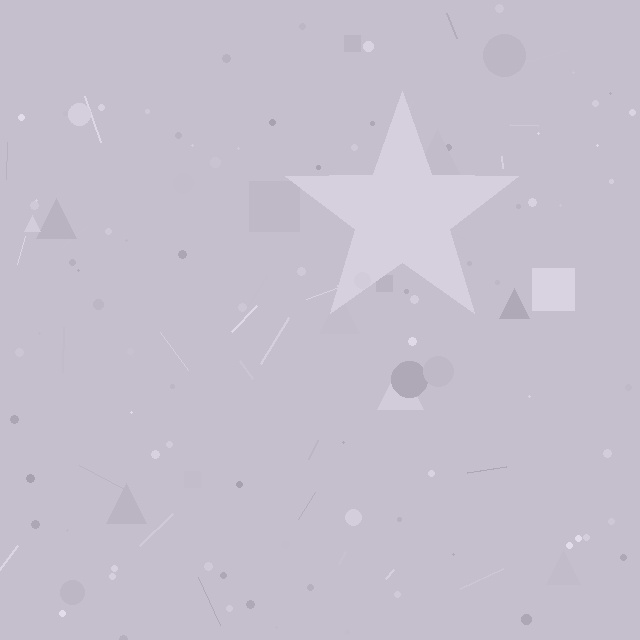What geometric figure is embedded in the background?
A star is embedded in the background.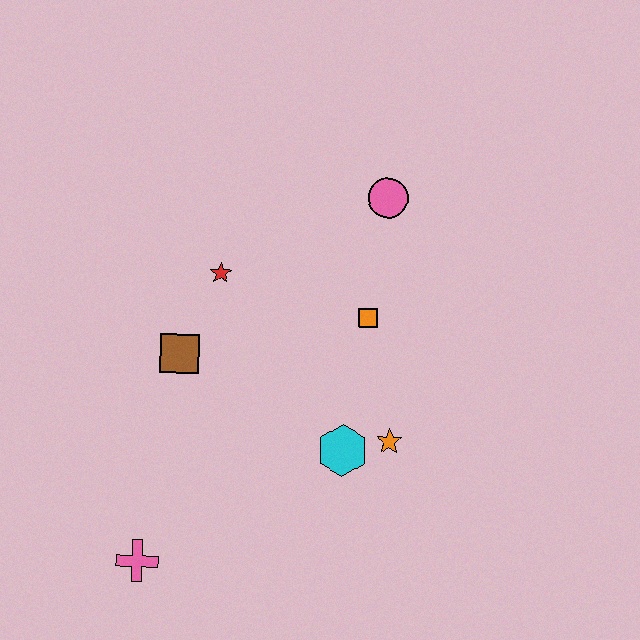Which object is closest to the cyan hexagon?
The orange star is closest to the cyan hexagon.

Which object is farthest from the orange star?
The pink cross is farthest from the orange star.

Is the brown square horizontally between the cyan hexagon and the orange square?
No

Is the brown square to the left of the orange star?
Yes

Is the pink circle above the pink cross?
Yes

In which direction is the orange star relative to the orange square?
The orange star is below the orange square.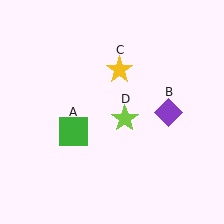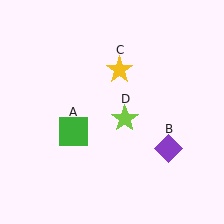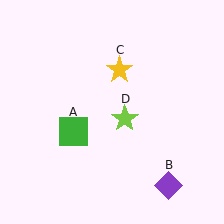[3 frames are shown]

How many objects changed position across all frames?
1 object changed position: purple diamond (object B).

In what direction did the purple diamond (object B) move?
The purple diamond (object B) moved down.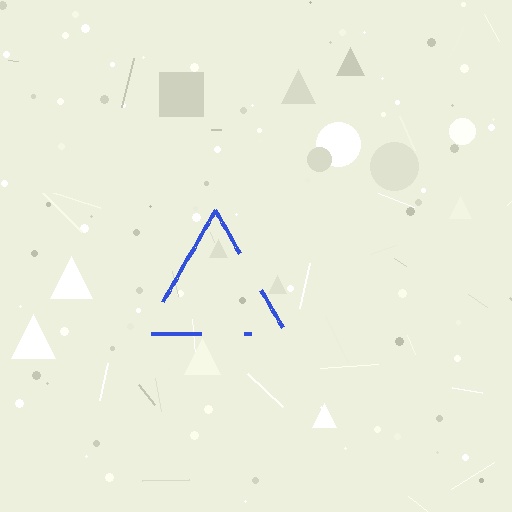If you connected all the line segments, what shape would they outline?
They would outline a triangle.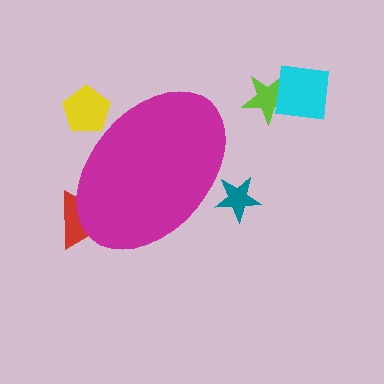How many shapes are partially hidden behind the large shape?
3 shapes are partially hidden.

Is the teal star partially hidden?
Yes, the teal star is partially hidden behind the magenta ellipse.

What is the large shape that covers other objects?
A magenta ellipse.